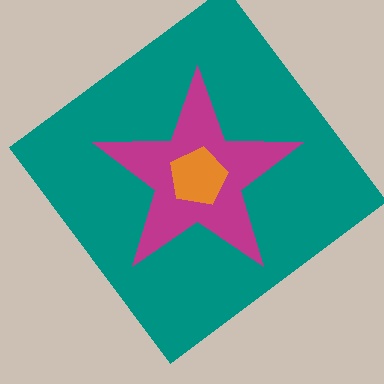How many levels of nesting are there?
3.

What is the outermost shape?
The teal diamond.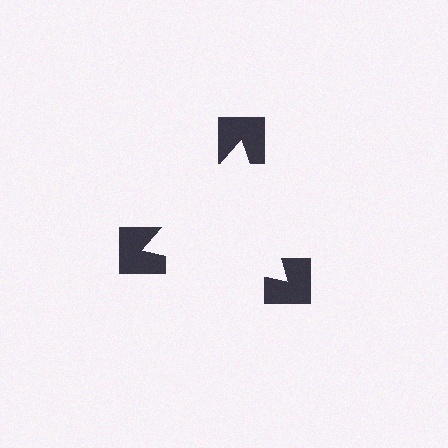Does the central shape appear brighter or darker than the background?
It typically appears slightly brighter than the background, even though no actual brightness change is drawn.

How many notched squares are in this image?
There are 3 — one at each vertex of the illusory triangle.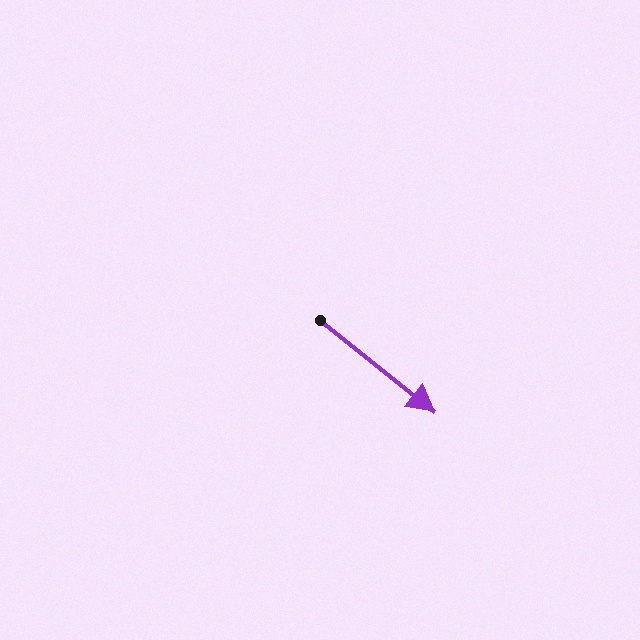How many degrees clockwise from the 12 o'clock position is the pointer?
Approximately 129 degrees.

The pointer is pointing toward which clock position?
Roughly 4 o'clock.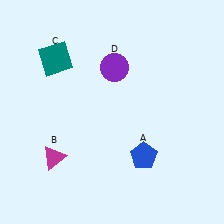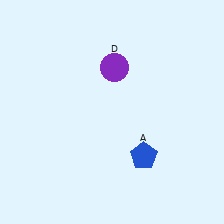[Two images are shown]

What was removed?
The magenta triangle (B), the teal square (C) were removed in Image 2.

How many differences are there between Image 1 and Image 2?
There are 2 differences between the two images.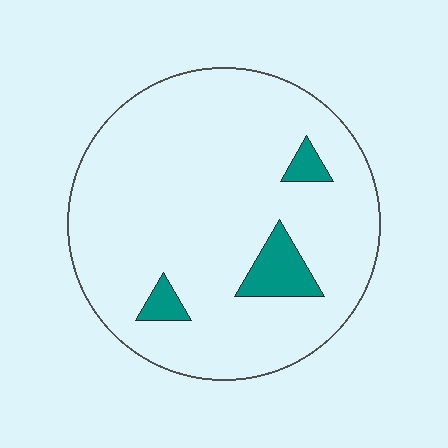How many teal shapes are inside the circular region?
3.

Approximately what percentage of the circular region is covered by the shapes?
Approximately 10%.